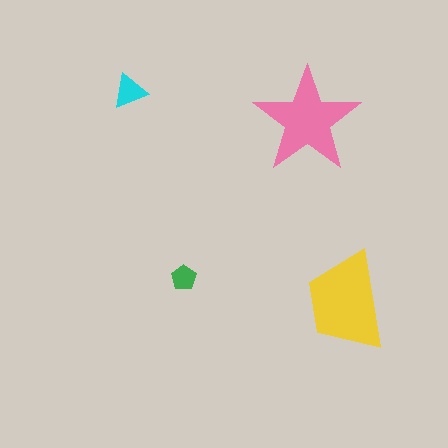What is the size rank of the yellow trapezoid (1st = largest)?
1st.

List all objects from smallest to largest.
The green pentagon, the cyan triangle, the pink star, the yellow trapezoid.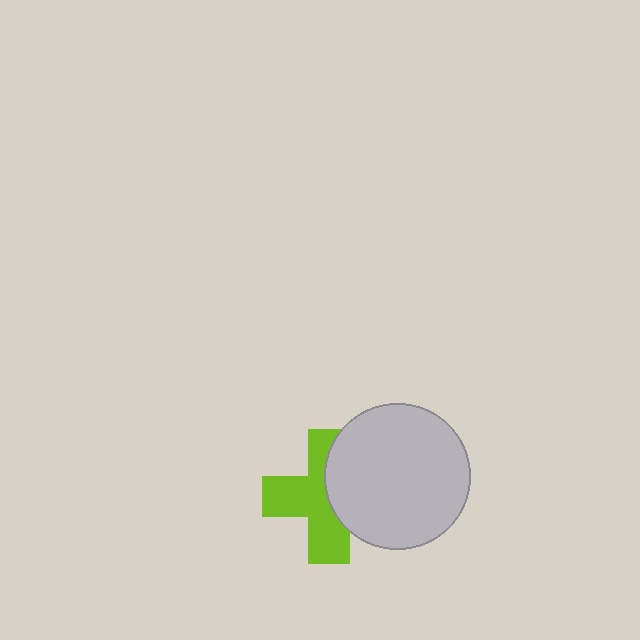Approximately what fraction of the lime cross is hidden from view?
Roughly 41% of the lime cross is hidden behind the light gray circle.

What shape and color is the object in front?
The object in front is a light gray circle.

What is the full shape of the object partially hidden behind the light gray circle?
The partially hidden object is a lime cross.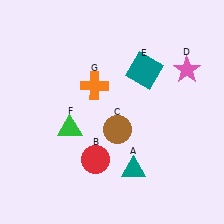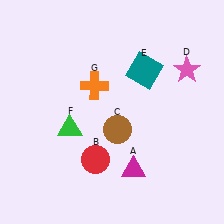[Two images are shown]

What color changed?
The triangle (A) changed from teal in Image 1 to magenta in Image 2.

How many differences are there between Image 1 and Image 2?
There is 1 difference between the two images.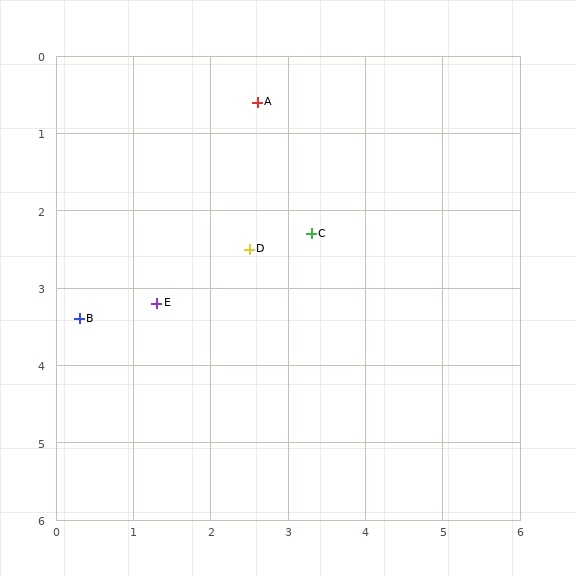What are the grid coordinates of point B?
Point B is at approximately (0.3, 3.4).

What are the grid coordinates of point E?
Point E is at approximately (1.3, 3.2).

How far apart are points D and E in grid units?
Points D and E are about 1.4 grid units apart.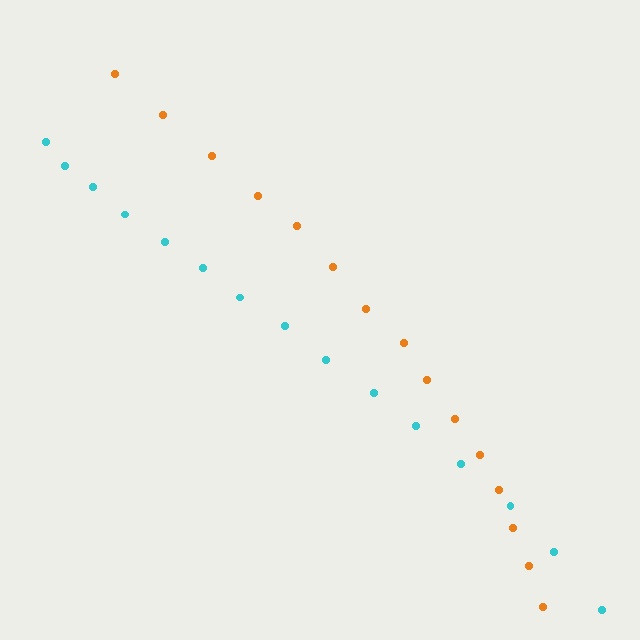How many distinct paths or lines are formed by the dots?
There are 2 distinct paths.